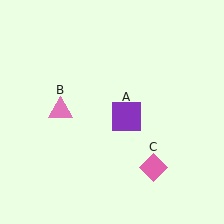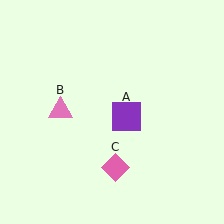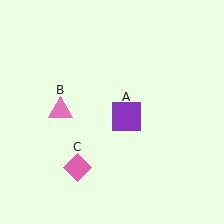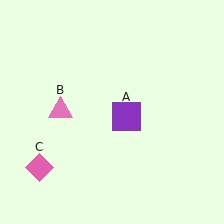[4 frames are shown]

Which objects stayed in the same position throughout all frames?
Purple square (object A) and pink triangle (object B) remained stationary.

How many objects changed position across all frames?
1 object changed position: pink diamond (object C).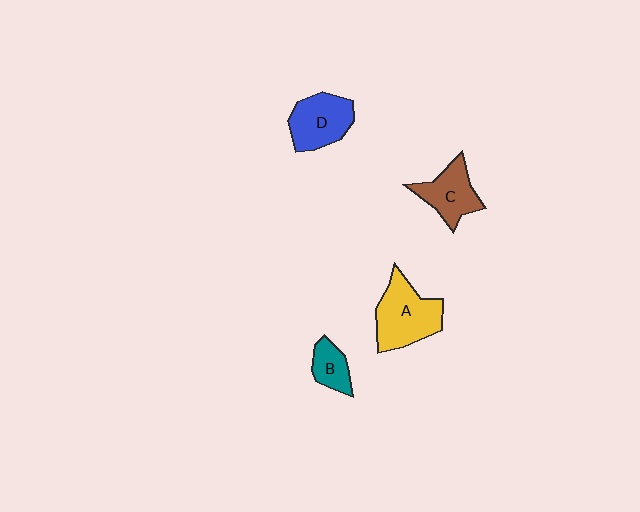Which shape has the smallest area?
Shape B (teal).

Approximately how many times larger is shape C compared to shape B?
Approximately 1.6 times.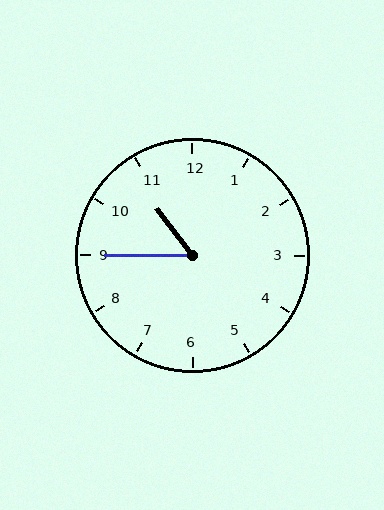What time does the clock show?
10:45.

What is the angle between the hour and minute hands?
Approximately 52 degrees.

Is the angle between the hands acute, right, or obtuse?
It is acute.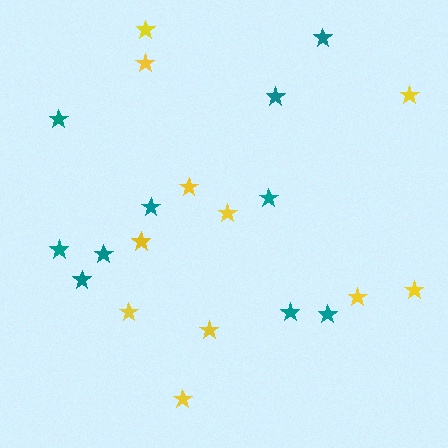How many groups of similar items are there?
There are 2 groups: one group of teal stars (10) and one group of yellow stars (11).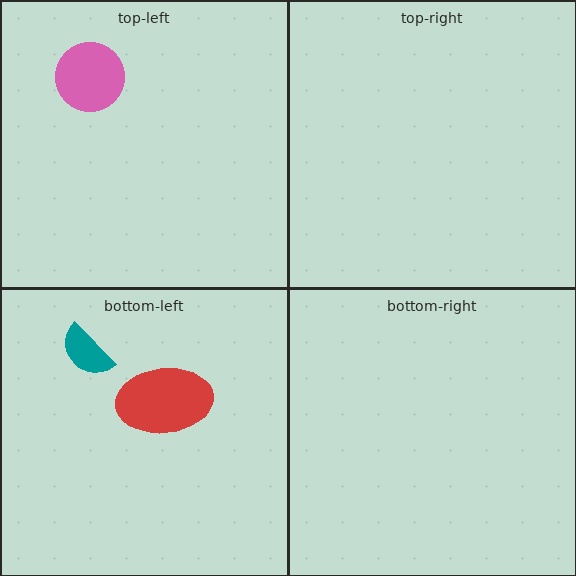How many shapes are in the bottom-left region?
2.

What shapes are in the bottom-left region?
The red ellipse, the teal semicircle.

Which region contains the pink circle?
The top-left region.